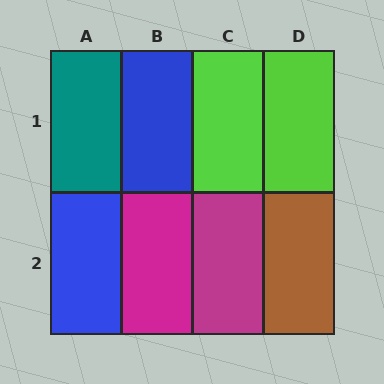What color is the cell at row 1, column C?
Lime.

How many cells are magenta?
2 cells are magenta.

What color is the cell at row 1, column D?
Lime.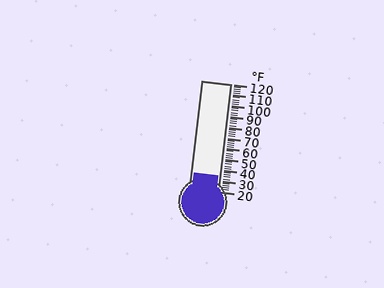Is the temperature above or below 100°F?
The temperature is below 100°F.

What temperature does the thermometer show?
The thermometer shows approximately 34°F.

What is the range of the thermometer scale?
The thermometer scale ranges from 20°F to 120°F.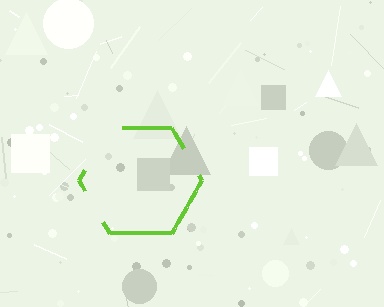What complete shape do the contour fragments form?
The contour fragments form a hexagon.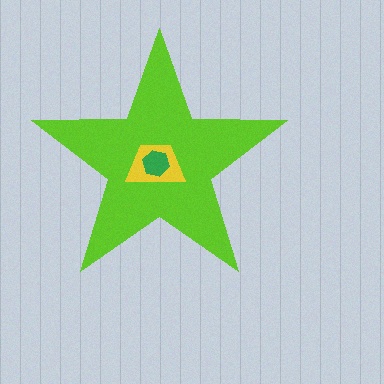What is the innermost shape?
The green hexagon.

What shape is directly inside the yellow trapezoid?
The green hexagon.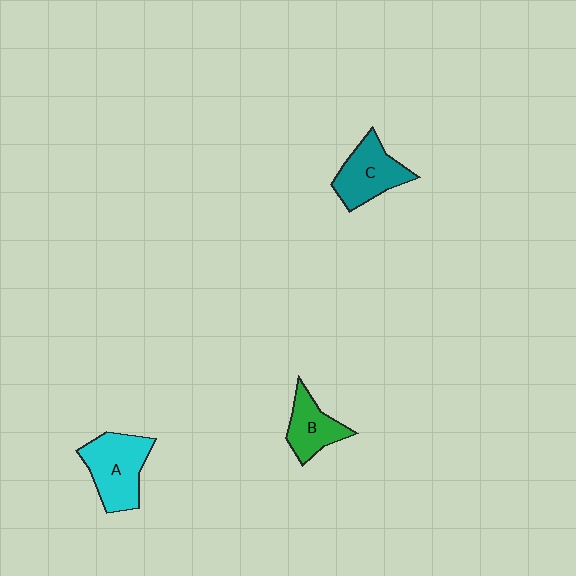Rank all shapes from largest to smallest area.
From largest to smallest: A (cyan), C (teal), B (green).